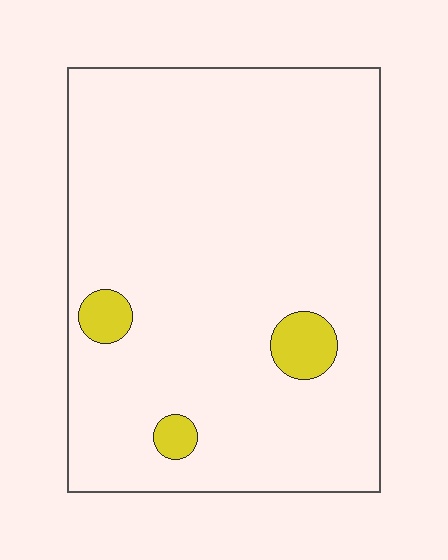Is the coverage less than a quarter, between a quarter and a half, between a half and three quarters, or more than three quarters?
Less than a quarter.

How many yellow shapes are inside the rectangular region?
3.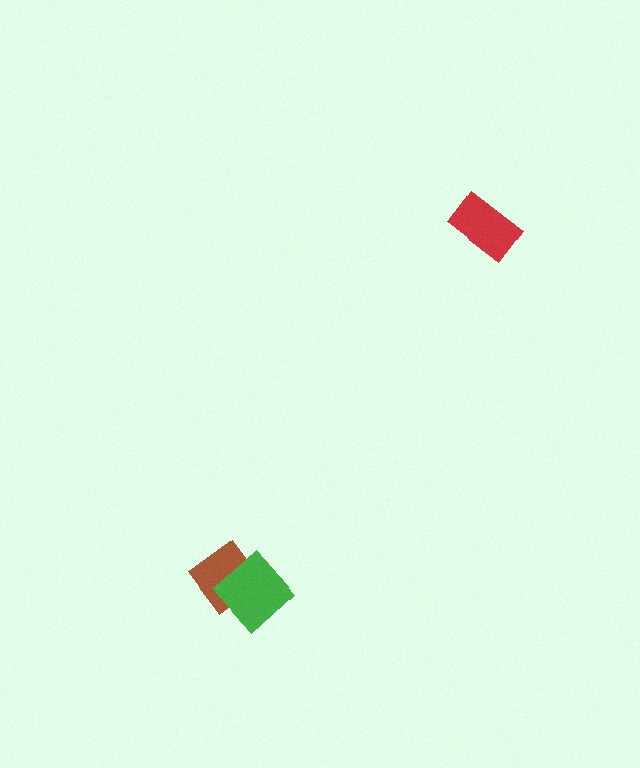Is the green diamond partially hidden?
No, no other shape covers it.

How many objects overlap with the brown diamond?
1 object overlaps with the brown diamond.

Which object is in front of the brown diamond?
The green diamond is in front of the brown diamond.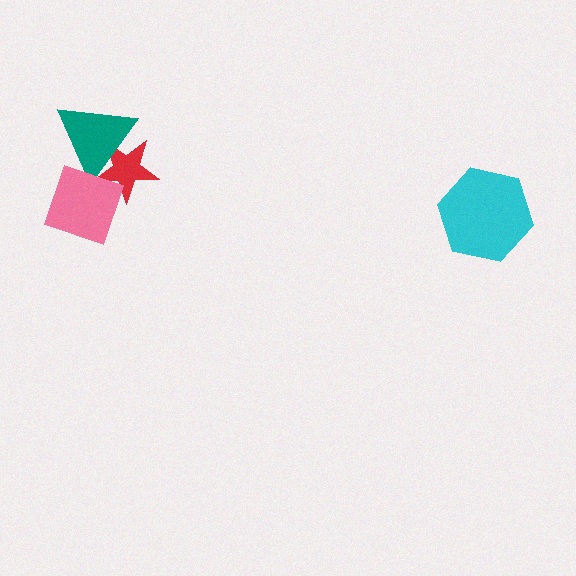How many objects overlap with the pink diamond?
2 objects overlap with the pink diamond.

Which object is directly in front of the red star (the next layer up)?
The teal triangle is directly in front of the red star.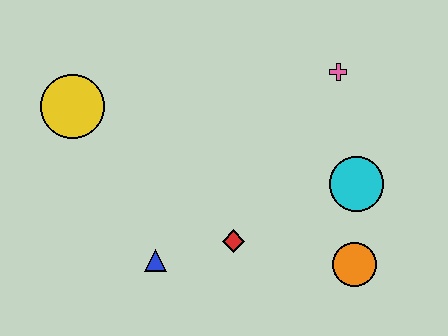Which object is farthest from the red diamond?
The yellow circle is farthest from the red diamond.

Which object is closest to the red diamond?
The blue triangle is closest to the red diamond.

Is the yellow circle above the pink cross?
No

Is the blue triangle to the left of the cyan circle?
Yes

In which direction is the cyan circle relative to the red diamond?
The cyan circle is to the right of the red diamond.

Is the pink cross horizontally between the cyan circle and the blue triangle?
Yes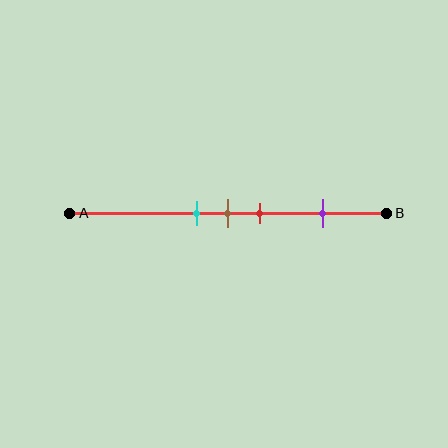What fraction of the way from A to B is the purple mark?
The purple mark is approximately 80% (0.8) of the way from A to B.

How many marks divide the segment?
There are 4 marks dividing the segment.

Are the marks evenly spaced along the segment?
No, the marks are not evenly spaced.